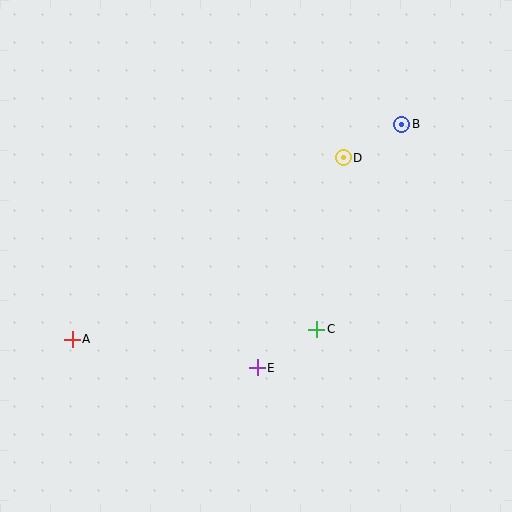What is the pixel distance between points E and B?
The distance between E and B is 283 pixels.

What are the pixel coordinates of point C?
Point C is at (317, 329).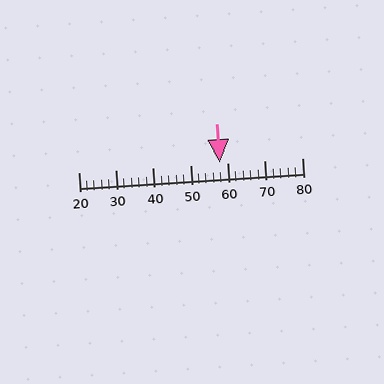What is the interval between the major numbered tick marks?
The major tick marks are spaced 10 units apart.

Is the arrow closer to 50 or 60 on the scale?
The arrow is closer to 60.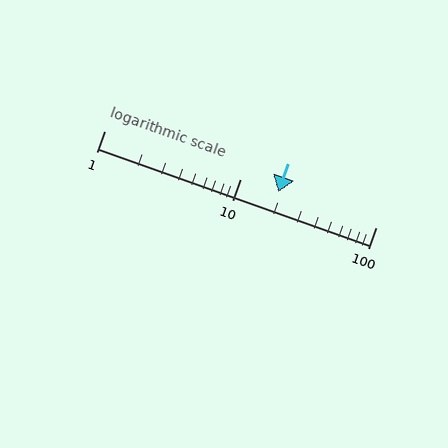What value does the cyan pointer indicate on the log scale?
The pointer indicates approximately 19.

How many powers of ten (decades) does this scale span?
The scale spans 2 decades, from 1 to 100.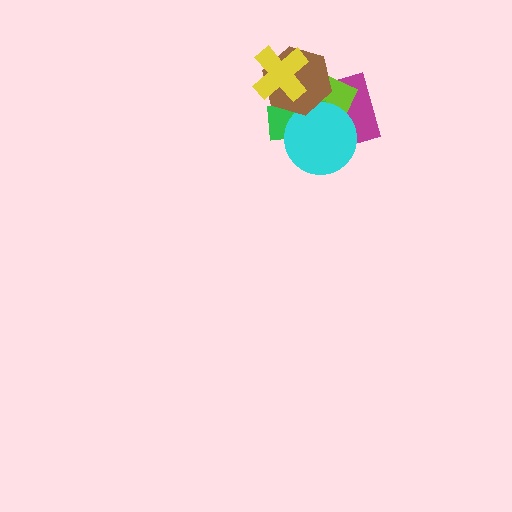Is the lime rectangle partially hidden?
Yes, it is partially covered by another shape.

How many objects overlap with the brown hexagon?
5 objects overlap with the brown hexagon.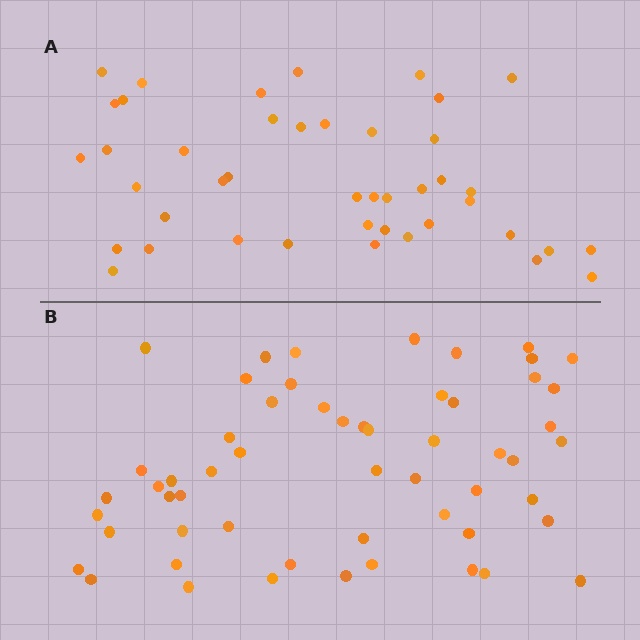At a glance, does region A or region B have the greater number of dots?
Region B (the bottom region) has more dots.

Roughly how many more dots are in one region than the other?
Region B has approximately 15 more dots than region A.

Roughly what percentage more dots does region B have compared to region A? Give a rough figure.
About 30% more.